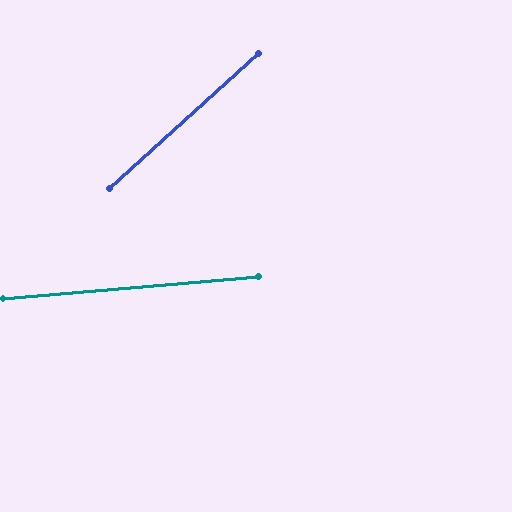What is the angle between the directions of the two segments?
Approximately 37 degrees.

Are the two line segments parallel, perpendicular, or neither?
Neither parallel nor perpendicular — they differ by about 37°.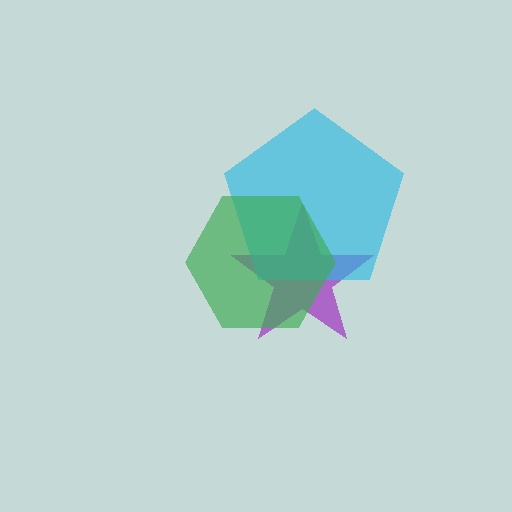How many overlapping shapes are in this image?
There are 3 overlapping shapes in the image.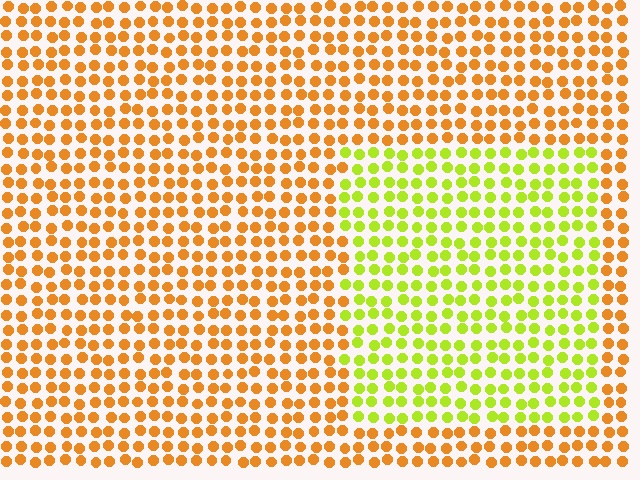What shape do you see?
I see a rectangle.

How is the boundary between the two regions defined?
The boundary is defined purely by a slight shift in hue (about 48 degrees). Spacing, size, and orientation are identical on both sides.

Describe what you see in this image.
The image is filled with small orange elements in a uniform arrangement. A rectangle-shaped region is visible where the elements are tinted to a slightly different hue, forming a subtle color boundary.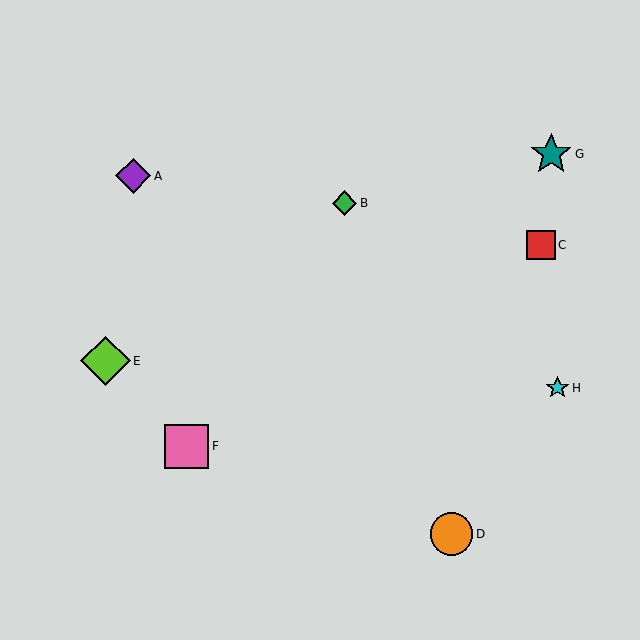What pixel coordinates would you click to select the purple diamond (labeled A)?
Click at (133, 176) to select the purple diamond A.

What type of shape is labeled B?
Shape B is a green diamond.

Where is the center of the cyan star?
The center of the cyan star is at (558, 388).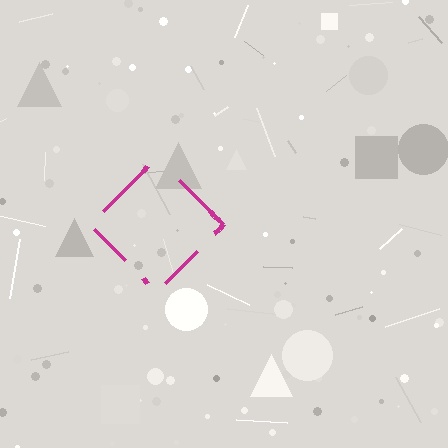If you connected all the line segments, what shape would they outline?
They would outline a diamond.